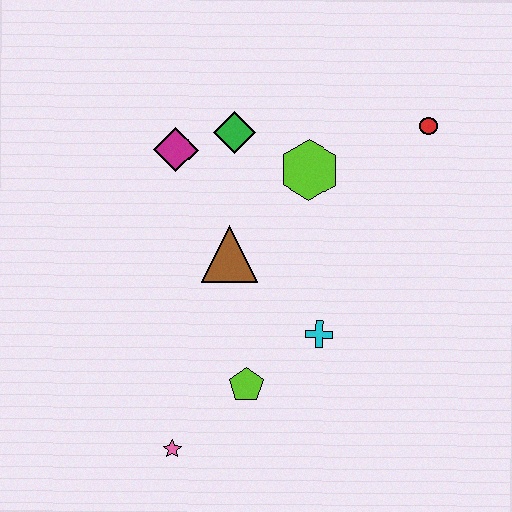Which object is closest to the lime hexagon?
The green diamond is closest to the lime hexagon.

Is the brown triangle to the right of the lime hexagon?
No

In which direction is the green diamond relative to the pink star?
The green diamond is above the pink star.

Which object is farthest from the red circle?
The pink star is farthest from the red circle.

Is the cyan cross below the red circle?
Yes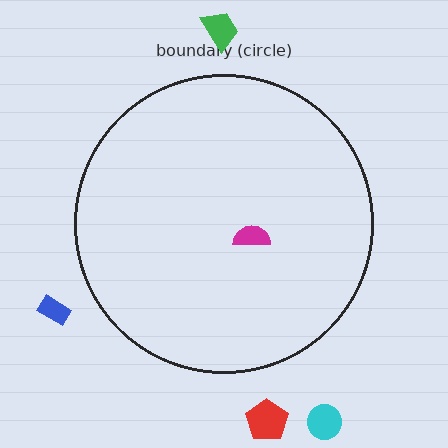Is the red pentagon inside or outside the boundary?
Outside.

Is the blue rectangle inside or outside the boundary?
Outside.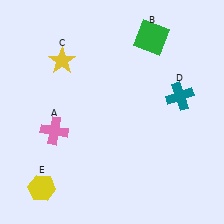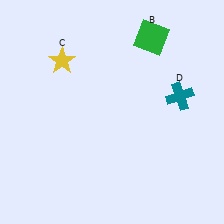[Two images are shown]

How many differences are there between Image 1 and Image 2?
There are 2 differences between the two images.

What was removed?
The pink cross (A), the yellow hexagon (E) were removed in Image 2.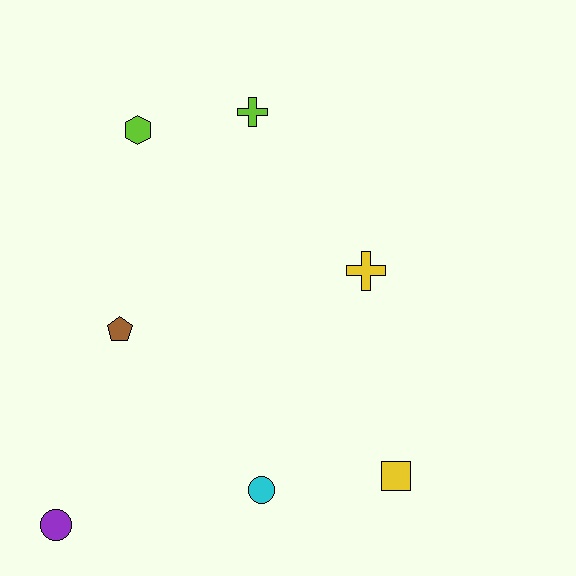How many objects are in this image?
There are 7 objects.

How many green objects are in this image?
There are no green objects.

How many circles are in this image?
There are 2 circles.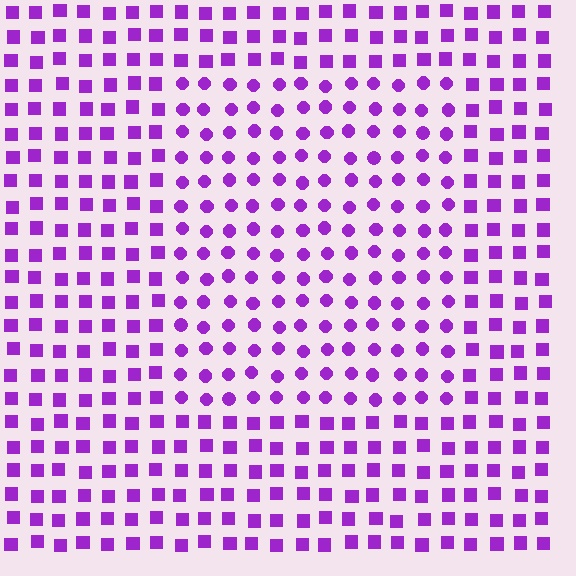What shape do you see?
I see a rectangle.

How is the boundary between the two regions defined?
The boundary is defined by a change in element shape: circles inside vs. squares outside. All elements share the same color and spacing.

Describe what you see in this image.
The image is filled with small purple elements arranged in a uniform grid. A rectangle-shaped region contains circles, while the surrounding area contains squares. The boundary is defined purely by the change in element shape.